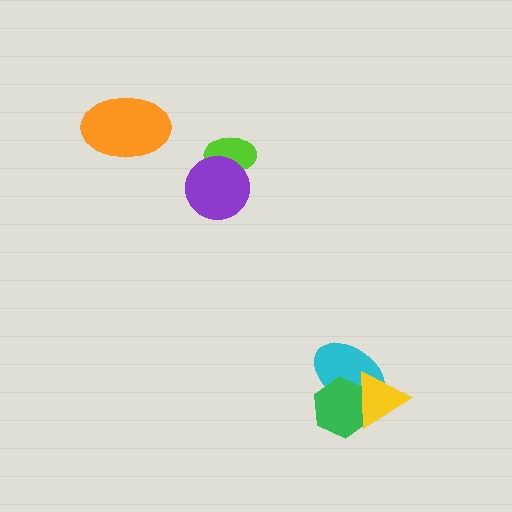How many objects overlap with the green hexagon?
2 objects overlap with the green hexagon.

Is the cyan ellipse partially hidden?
Yes, it is partially covered by another shape.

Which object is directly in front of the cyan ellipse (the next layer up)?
The green hexagon is directly in front of the cyan ellipse.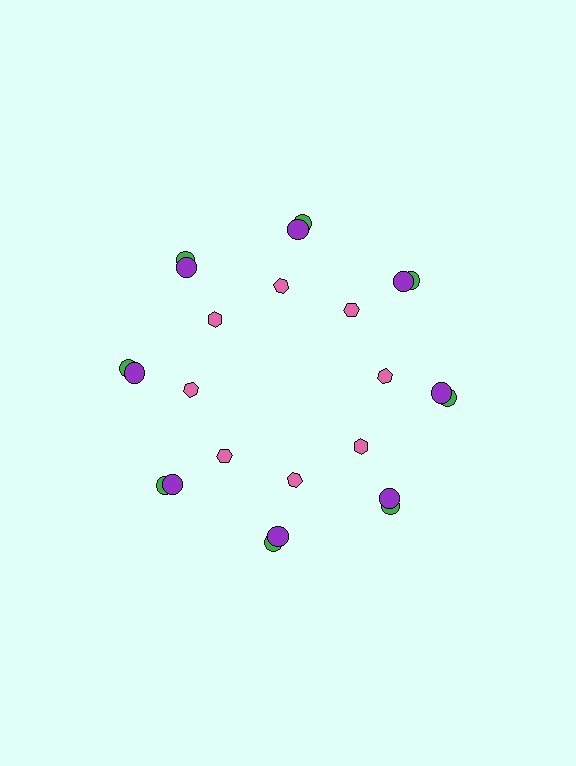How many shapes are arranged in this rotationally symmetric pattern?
There are 24 shapes, arranged in 8 groups of 3.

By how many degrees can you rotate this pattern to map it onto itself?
The pattern maps onto itself every 45 degrees of rotation.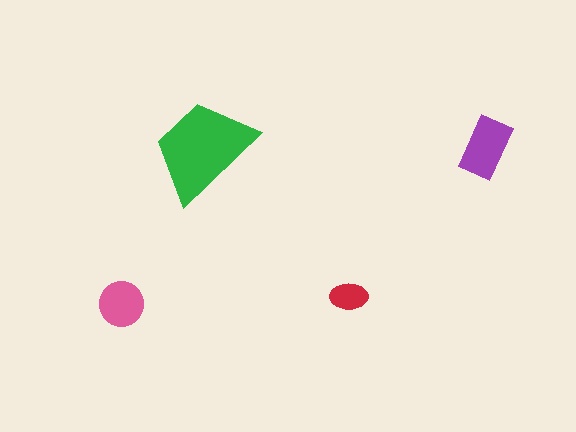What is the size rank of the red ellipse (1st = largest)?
4th.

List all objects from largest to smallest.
The green trapezoid, the purple rectangle, the pink circle, the red ellipse.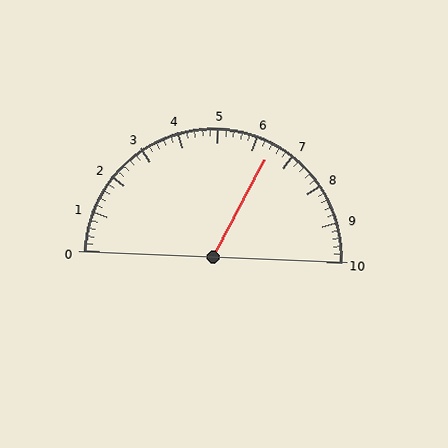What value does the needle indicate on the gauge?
The needle indicates approximately 6.4.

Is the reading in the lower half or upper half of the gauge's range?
The reading is in the upper half of the range (0 to 10).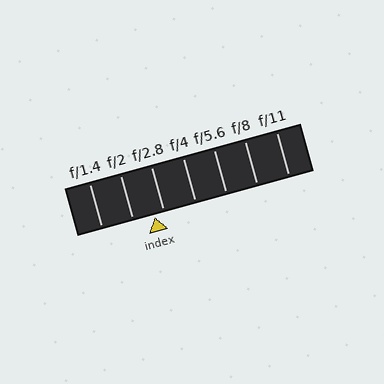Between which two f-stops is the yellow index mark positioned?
The index mark is between f/2 and f/2.8.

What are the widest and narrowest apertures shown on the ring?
The widest aperture shown is f/1.4 and the narrowest is f/11.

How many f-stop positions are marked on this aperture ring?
There are 7 f-stop positions marked.